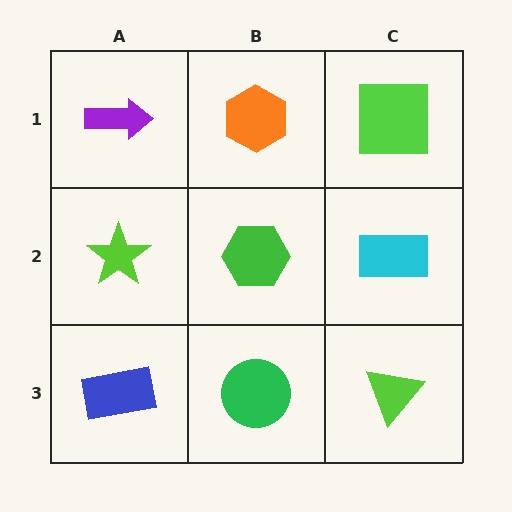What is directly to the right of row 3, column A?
A green circle.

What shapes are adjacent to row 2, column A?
A purple arrow (row 1, column A), a blue rectangle (row 3, column A), a green hexagon (row 2, column B).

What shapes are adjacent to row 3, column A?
A lime star (row 2, column A), a green circle (row 3, column B).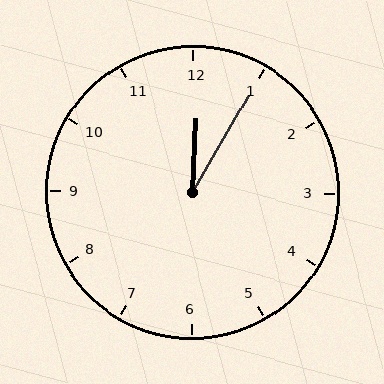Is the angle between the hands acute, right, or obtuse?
It is acute.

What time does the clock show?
12:05.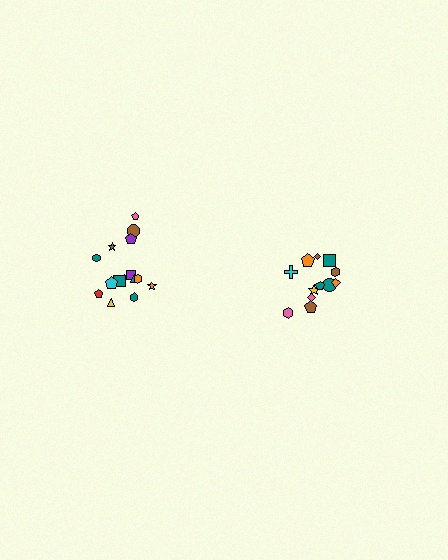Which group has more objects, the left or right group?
The left group.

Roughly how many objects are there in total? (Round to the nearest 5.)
Roughly 25 objects in total.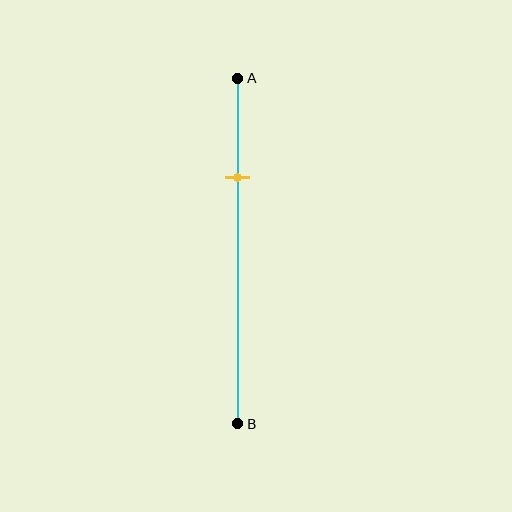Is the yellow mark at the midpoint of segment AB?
No, the mark is at about 30% from A, not at the 50% midpoint.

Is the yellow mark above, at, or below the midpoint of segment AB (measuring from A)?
The yellow mark is above the midpoint of segment AB.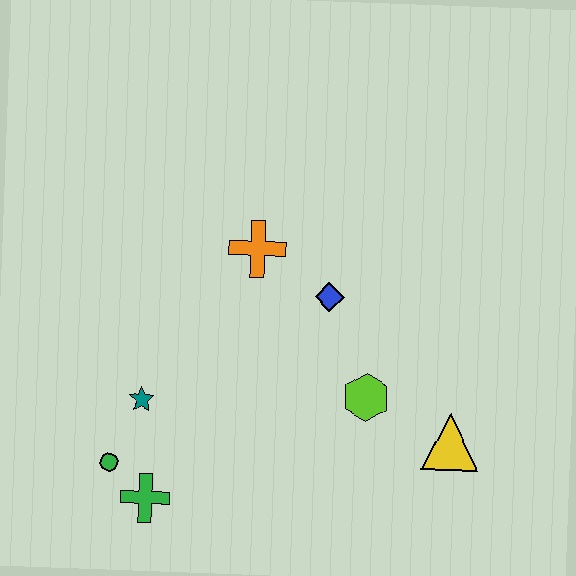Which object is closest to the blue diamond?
The orange cross is closest to the blue diamond.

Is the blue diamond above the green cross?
Yes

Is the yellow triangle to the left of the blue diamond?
No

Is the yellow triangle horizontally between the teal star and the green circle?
No